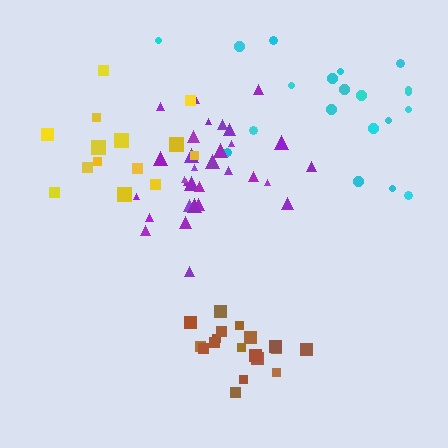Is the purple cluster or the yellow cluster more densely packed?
Purple.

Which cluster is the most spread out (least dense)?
Cyan.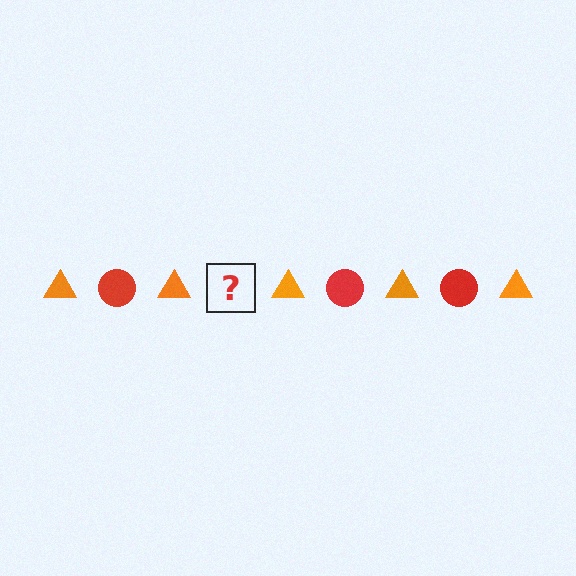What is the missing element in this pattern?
The missing element is a red circle.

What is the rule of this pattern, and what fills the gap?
The rule is that the pattern alternates between orange triangle and red circle. The gap should be filled with a red circle.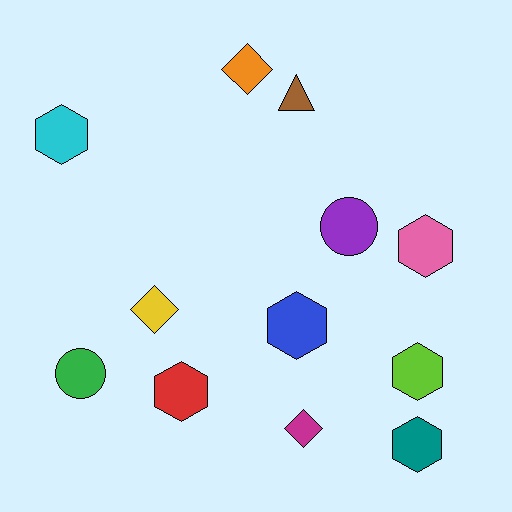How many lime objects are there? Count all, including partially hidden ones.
There is 1 lime object.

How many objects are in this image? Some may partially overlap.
There are 12 objects.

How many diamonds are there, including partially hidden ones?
There are 3 diamonds.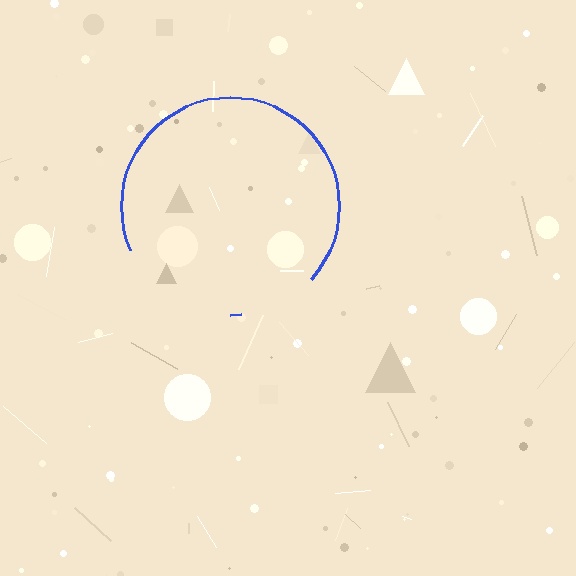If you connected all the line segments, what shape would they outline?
They would outline a circle.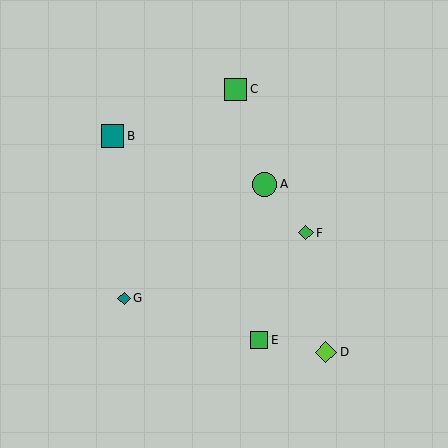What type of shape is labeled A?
Shape A is a green circle.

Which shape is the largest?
The green circle (labeled A) is the largest.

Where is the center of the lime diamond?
The center of the lime diamond is at (326, 352).